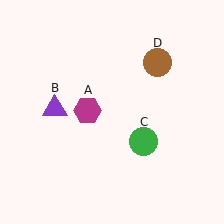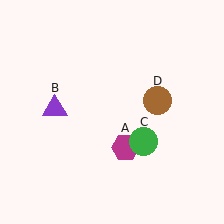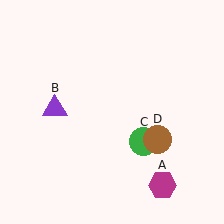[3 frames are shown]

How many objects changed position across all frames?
2 objects changed position: magenta hexagon (object A), brown circle (object D).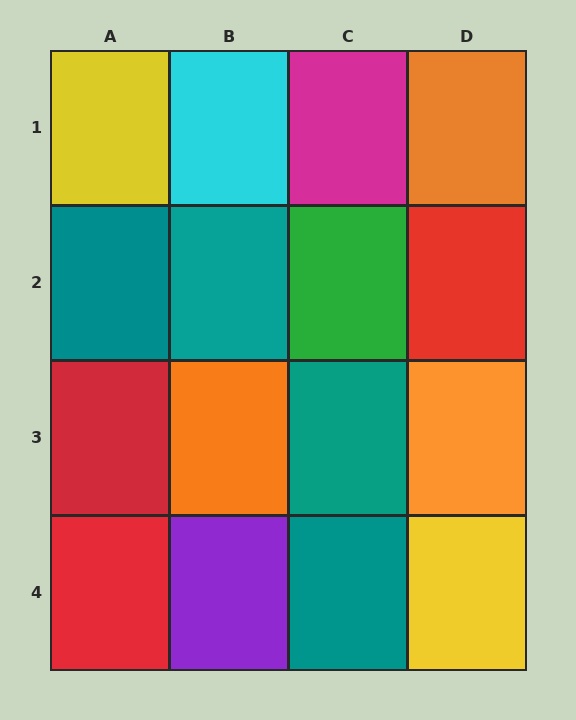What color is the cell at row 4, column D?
Yellow.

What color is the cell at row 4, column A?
Red.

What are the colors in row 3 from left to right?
Red, orange, teal, orange.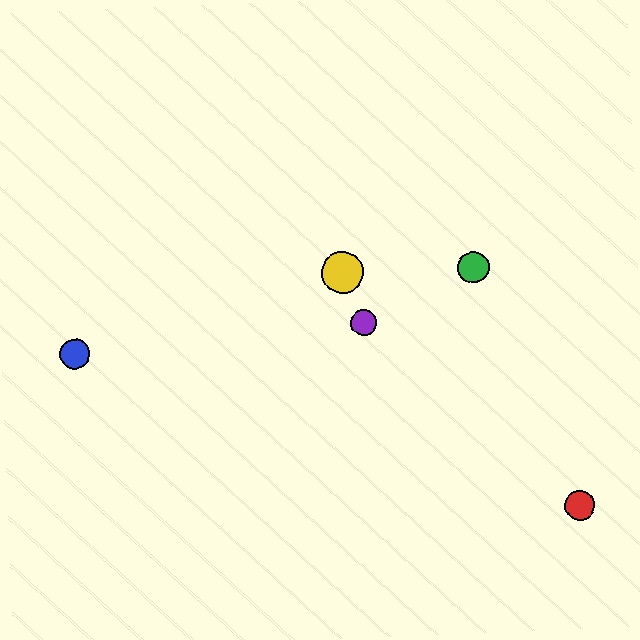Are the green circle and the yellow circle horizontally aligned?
Yes, both are at y≈267.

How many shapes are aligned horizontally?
2 shapes (the green circle, the yellow circle) are aligned horizontally.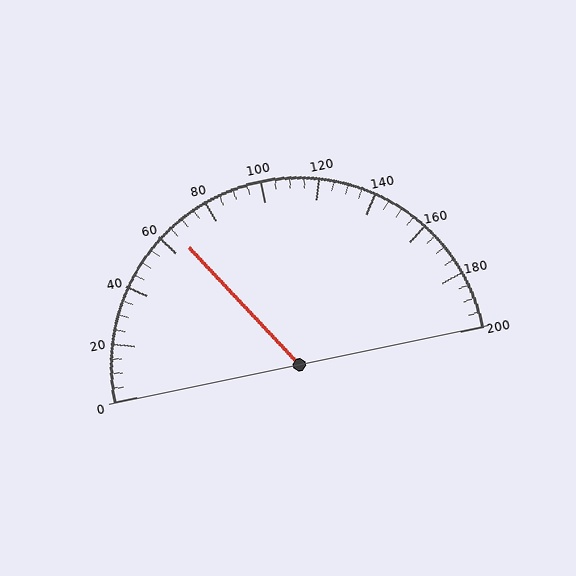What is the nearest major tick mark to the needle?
The nearest major tick mark is 60.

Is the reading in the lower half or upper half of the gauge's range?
The reading is in the lower half of the range (0 to 200).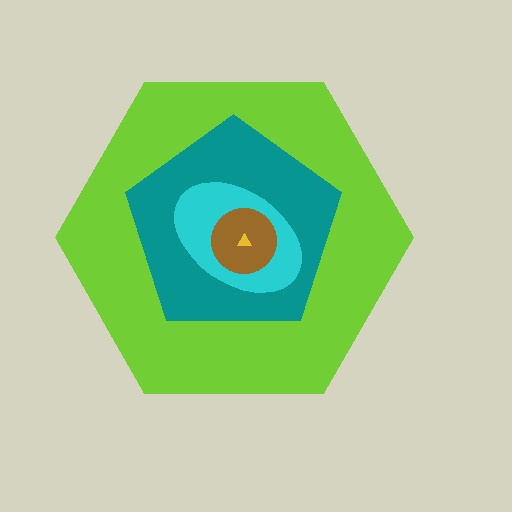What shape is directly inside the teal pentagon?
The cyan ellipse.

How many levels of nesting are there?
5.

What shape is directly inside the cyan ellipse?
The brown circle.